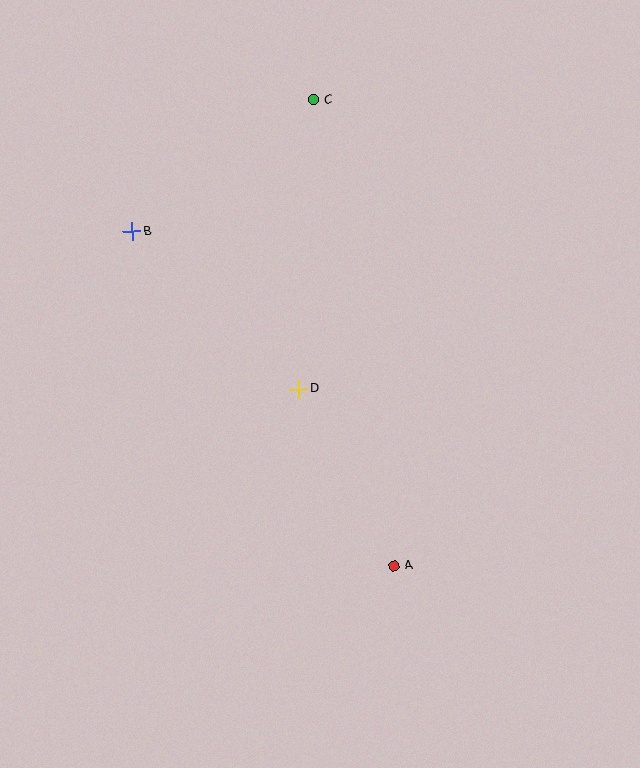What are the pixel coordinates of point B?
Point B is at (132, 231).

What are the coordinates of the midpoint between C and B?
The midpoint between C and B is at (223, 166).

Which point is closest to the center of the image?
Point D at (299, 389) is closest to the center.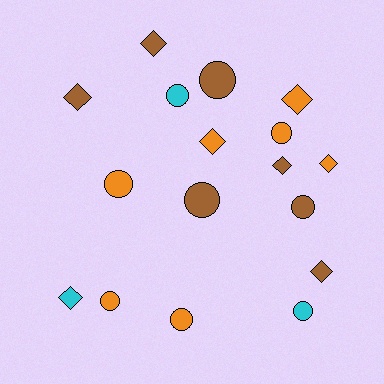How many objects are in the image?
There are 17 objects.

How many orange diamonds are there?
There are 3 orange diamonds.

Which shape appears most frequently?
Circle, with 9 objects.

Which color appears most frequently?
Brown, with 7 objects.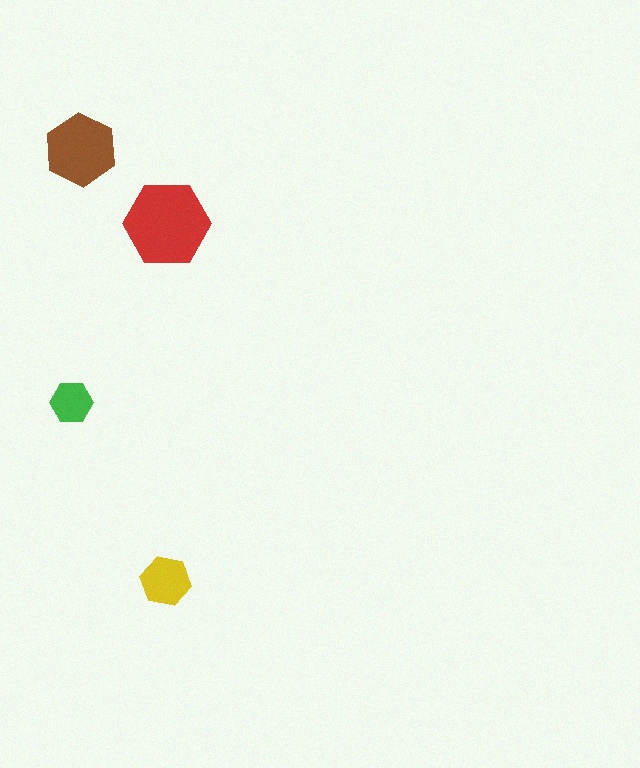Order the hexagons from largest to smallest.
the red one, the brown one, the yellow one, the green one.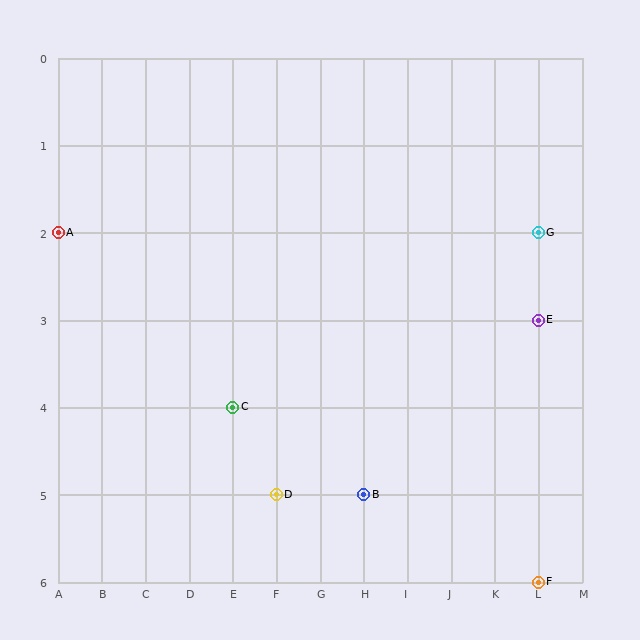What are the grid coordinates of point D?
Point D is at grid coordinates (F, 5).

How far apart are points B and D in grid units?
Points B and D are 2 columns apart.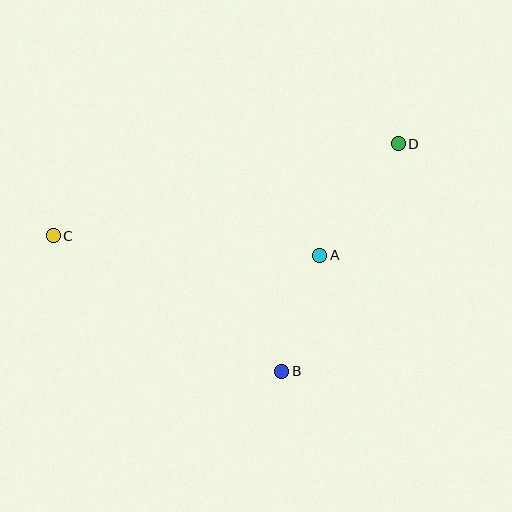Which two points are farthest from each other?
Points C and D are farthest from each other.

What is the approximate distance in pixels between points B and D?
The distance between B and D is approximately 256 pixels.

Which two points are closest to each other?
Points A and B are closest to each other.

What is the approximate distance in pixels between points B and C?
The distance between B and C is approximately 266 pixels.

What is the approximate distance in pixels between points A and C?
The distance between A and C is approximately 267 pixels.